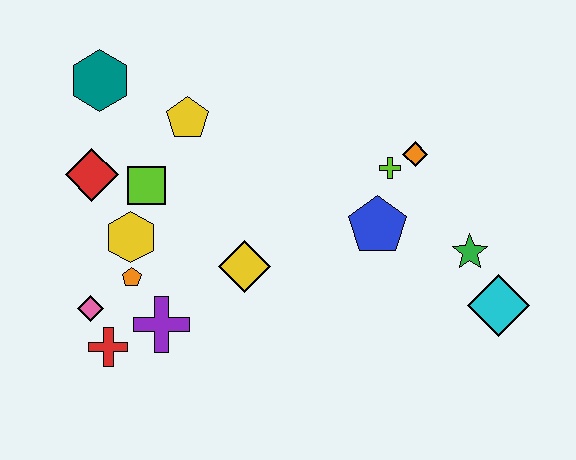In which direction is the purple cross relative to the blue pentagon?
The purple cross is to the left of the blue pentagon.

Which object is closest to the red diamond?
The lime square is closest to the red diamond.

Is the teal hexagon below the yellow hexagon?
No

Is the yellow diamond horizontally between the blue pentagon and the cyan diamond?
No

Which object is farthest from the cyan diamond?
The teal hexagon is farthest from the cyan diamond.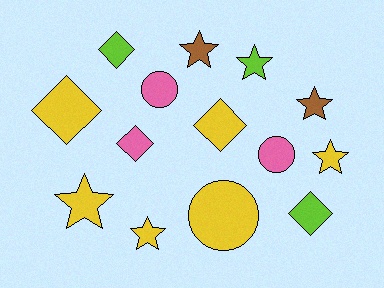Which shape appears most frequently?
Star, with 6 objects.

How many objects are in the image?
There are 14 objects.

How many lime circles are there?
There are no lime circles.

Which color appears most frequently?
Yellow, with 6 objects.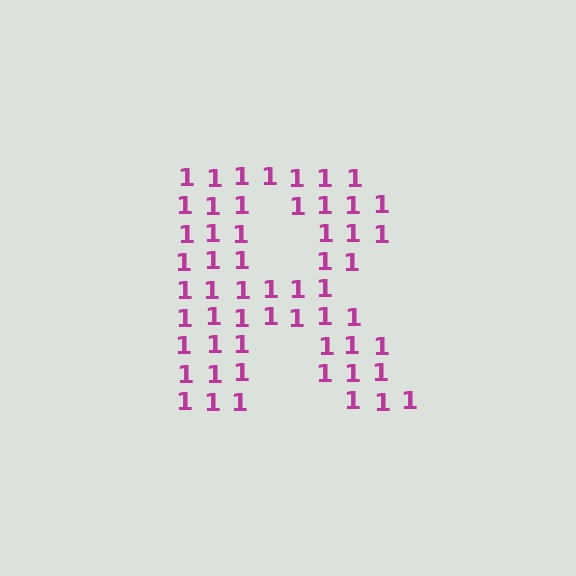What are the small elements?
The small elements are digit 1's.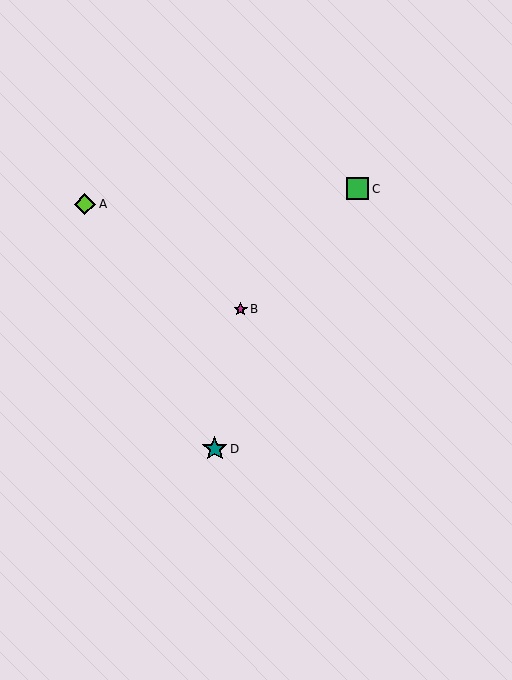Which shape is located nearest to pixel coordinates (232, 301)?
The magenta star (labeled B) at (241, 309) is nearest to that location.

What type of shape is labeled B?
Shape B is a magenta star.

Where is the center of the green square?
The center of the green square is at (358, 189).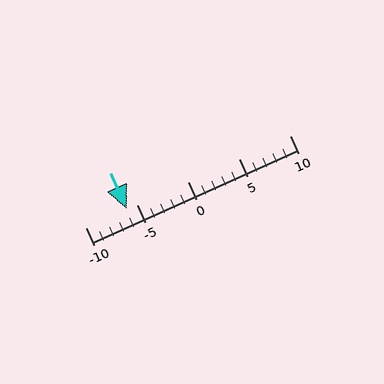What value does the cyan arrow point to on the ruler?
The cyan arrow points to approximately -6.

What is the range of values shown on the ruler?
The ruler shows values from -10 to 10.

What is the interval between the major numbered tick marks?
The major tick marks are spaced 5 units apart.